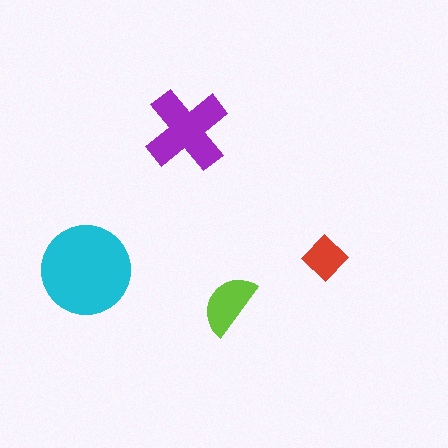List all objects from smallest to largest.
The red diamond, the lime semicircle, the purple cross, the cyan circle.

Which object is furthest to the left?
The cyan circle is leftmost.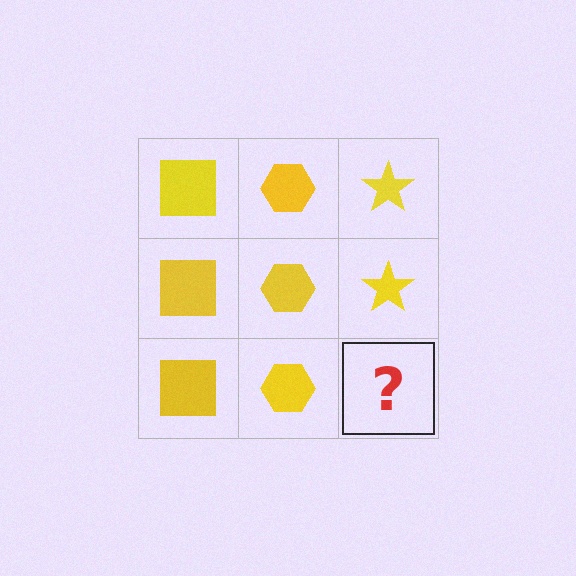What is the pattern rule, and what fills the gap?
The rule is that each column has a consistent shape. The gap should be filled with a yellow star.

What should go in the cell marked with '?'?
The missing cell should contain a yellow star.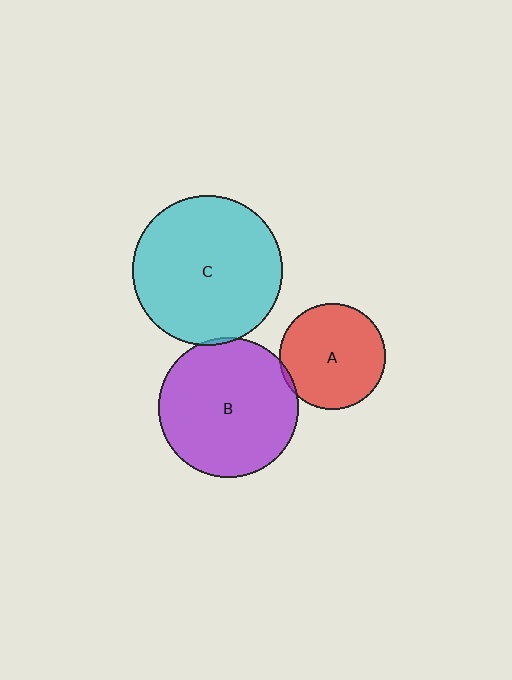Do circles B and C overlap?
Yes.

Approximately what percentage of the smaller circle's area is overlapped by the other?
Approximately 5%.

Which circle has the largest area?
Circle C (cyan).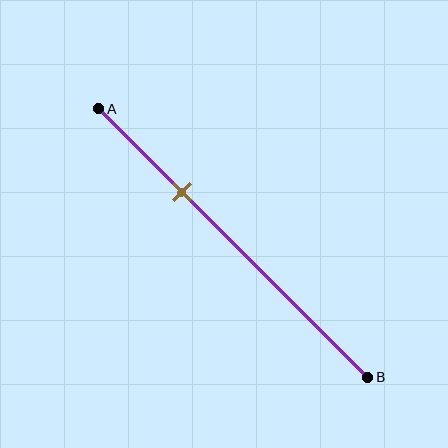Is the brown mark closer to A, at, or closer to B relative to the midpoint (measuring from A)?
The brown mark is closer to point A than the midpoint of segment AB.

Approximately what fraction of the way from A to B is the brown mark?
The brown mark is approximately 30% of the way from A to B.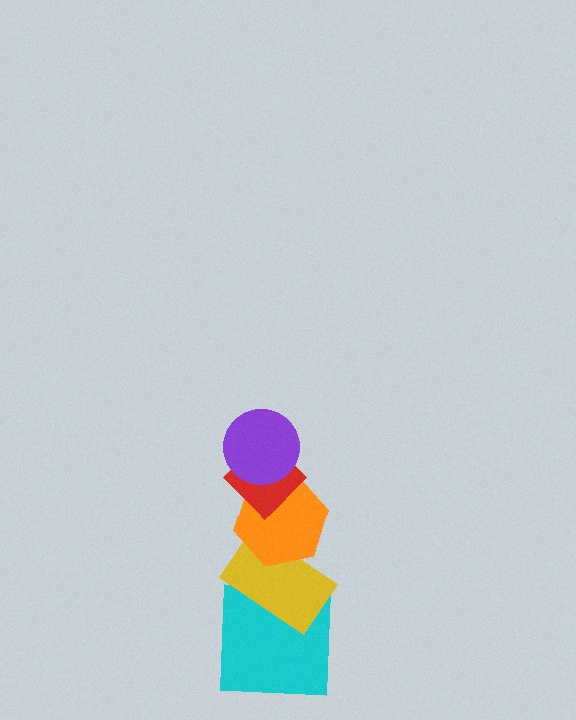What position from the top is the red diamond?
The red diamond is 2nd from the top.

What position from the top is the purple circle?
The purple circle is 1st from the top.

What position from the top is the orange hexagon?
The orange hexagon is 3rd from the top.